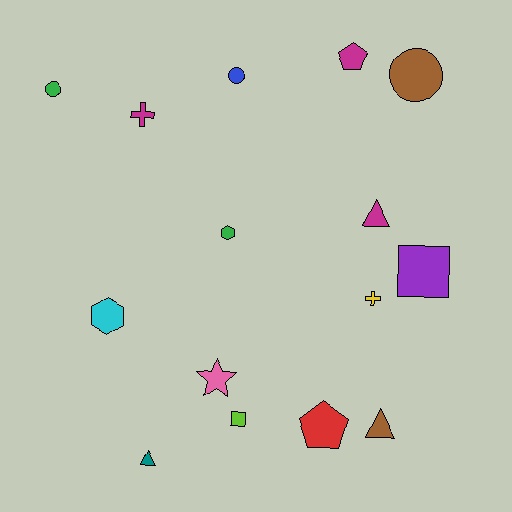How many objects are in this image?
There are 15 objects.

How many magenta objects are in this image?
There are 3 magenta objects.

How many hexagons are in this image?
There are 2 hexagons.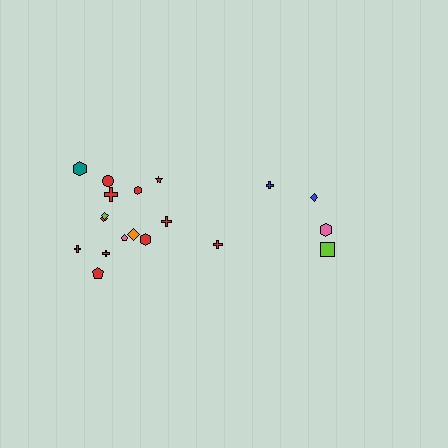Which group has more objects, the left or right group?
The left group.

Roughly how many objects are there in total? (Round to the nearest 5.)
Roughly 20 objects in total.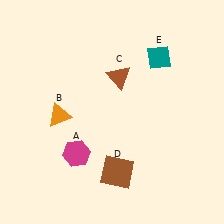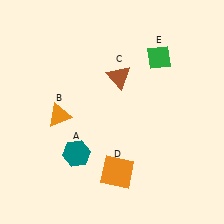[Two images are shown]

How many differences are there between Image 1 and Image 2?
There are 3 differences between the two images.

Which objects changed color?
A changed from magenta to teal. D changed from brown to orange. E changed from teal to green.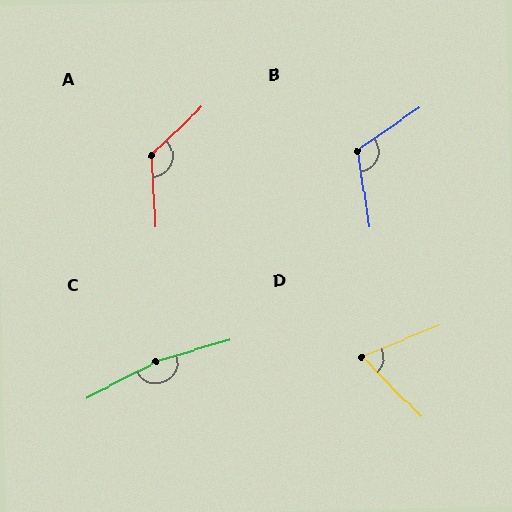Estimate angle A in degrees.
Approximately 131 degrees.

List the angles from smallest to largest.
D (68°), B (116°), A (131°), C (169°).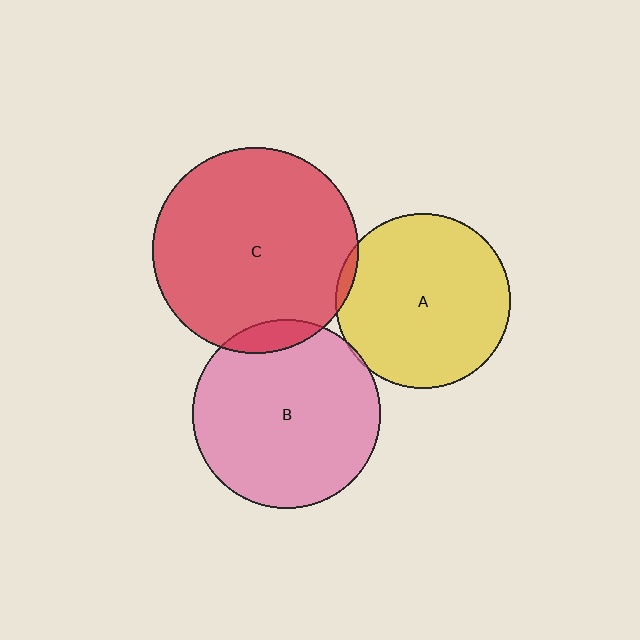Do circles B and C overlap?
Yes.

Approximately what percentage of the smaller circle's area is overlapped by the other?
Approximately 10%.